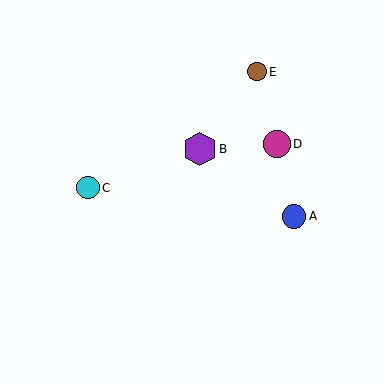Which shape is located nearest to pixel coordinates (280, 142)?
The magenta circle (labeled D) at (277, 144) is nearest to that location.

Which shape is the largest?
The purple hexagon (labeled B) is the largest.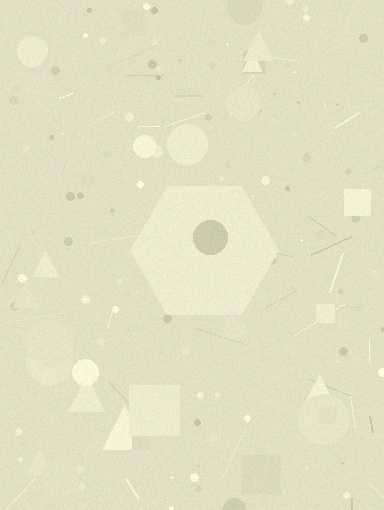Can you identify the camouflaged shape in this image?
The camouflaged shape is a hexagon.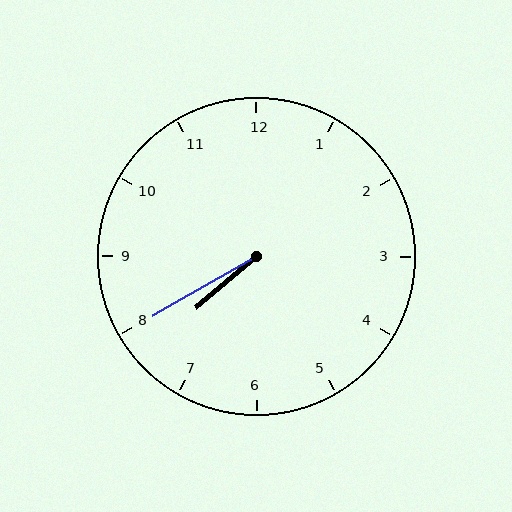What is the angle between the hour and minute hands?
Approximately 10 degrees.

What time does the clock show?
7:40.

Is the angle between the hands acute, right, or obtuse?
It is acute.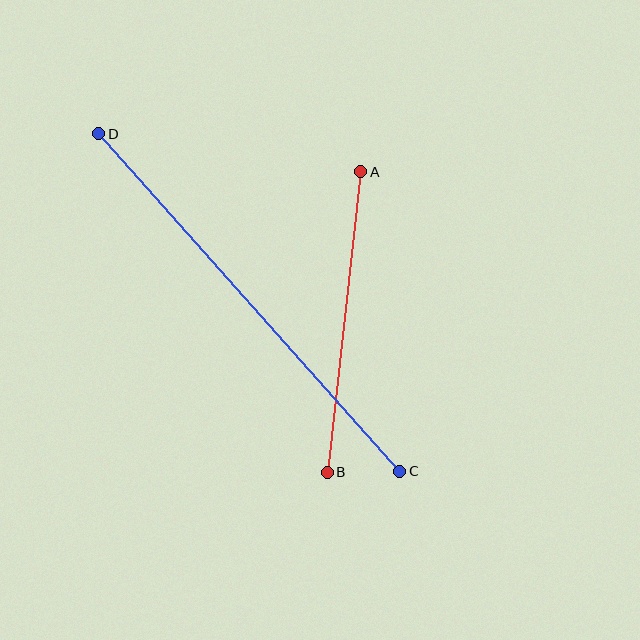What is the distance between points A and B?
The distance is approximately 302 pixels.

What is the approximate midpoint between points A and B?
The midpoint is at approximately (344, 322) pixels.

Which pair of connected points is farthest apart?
Points C and D are farthest apart.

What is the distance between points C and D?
The distance is approximately 452 pixels.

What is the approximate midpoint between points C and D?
The midpoint is at approximately (249, 302) pixels.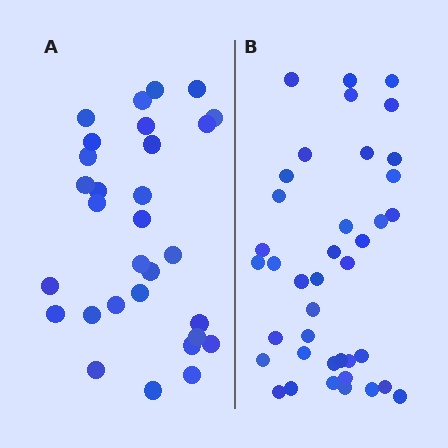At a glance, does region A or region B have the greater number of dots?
Region B (the right region) has more dots.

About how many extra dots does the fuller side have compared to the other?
Region B has roughly 8 or so more dots than region A.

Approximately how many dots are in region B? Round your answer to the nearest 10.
About 40 dots. (The exact count is 39, which rounds to 40.)